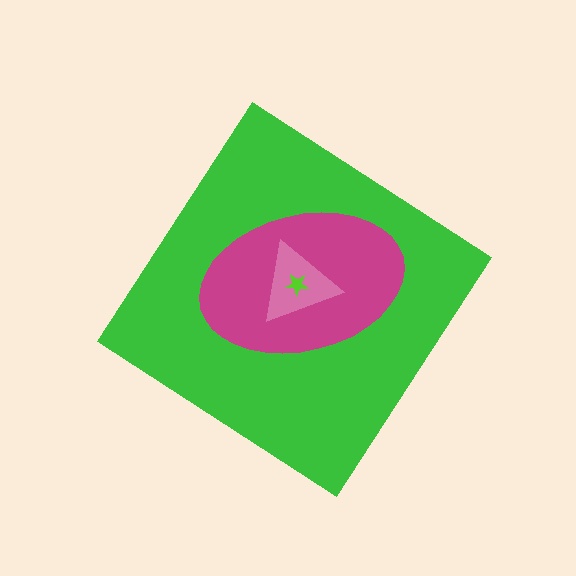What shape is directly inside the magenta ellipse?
The pink triangle.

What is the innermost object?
The lime star.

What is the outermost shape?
The green diamond.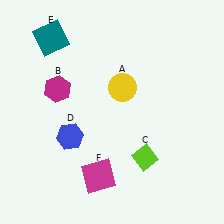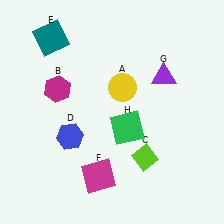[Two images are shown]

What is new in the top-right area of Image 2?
A purple triangle (G) was added in the top-right area of Image 2.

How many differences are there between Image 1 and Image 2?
There are 2 differences between the two images.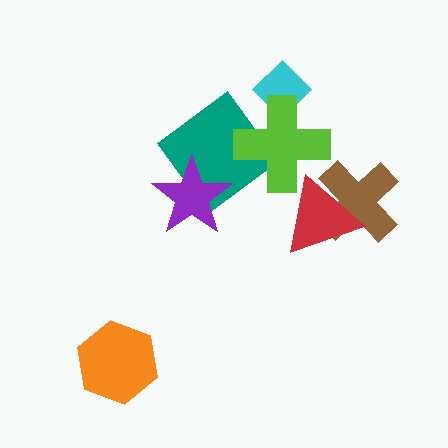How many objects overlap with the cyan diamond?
1 object overlaps with the cyan diamond.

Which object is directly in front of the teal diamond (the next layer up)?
The purple star is directly in front of the teal diamond.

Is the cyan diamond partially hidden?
Yes, it is partially covered by another shape.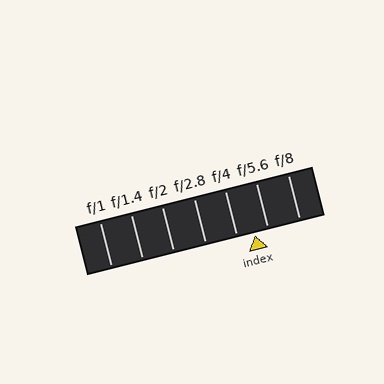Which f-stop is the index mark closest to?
The index mark is closest to f/5.6.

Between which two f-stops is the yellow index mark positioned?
The index mark is between f/4 and f/5.6.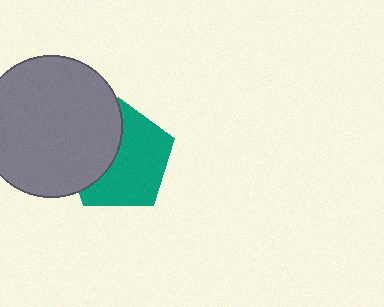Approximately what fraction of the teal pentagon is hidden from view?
Roughly 39% of the teal pentagon is hidden behind the gray circle.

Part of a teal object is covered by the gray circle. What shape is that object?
It is a pentagon.